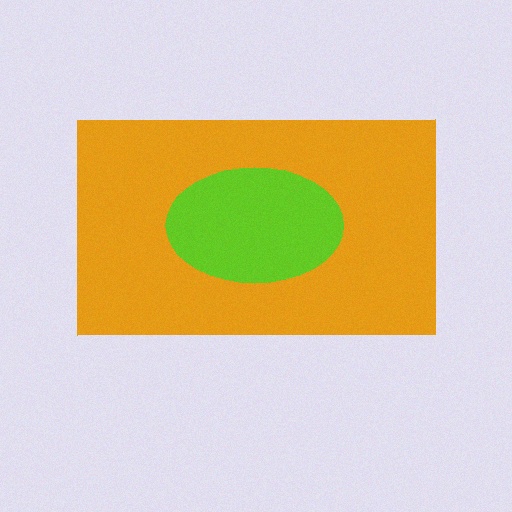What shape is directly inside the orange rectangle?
The lime ellipse.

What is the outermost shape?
The orange rectangle.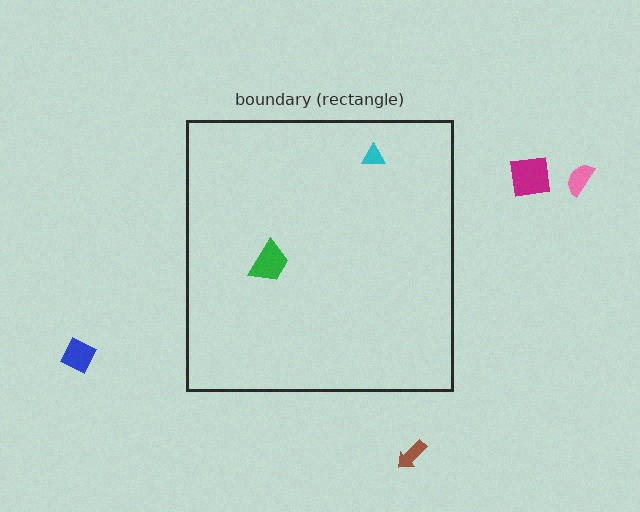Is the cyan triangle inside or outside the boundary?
Inside.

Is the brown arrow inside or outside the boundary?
Outside.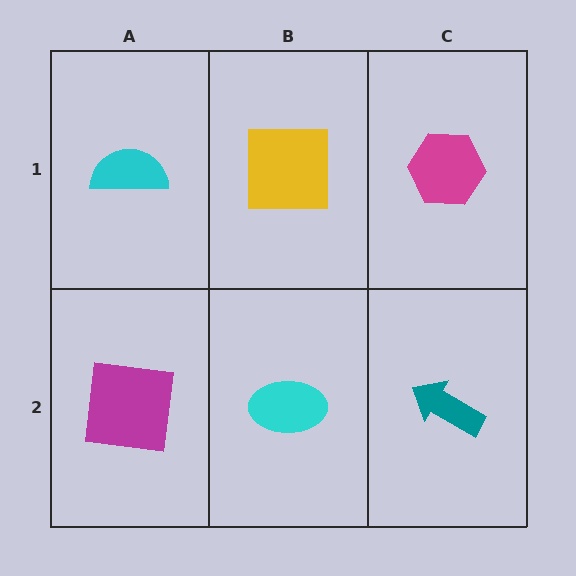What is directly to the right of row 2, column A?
A cyan ellipse.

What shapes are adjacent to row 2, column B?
A yellow square (row 1, column B), a magenta square (row 2, column A), a teal arrow (row 2, column C).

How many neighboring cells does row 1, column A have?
2.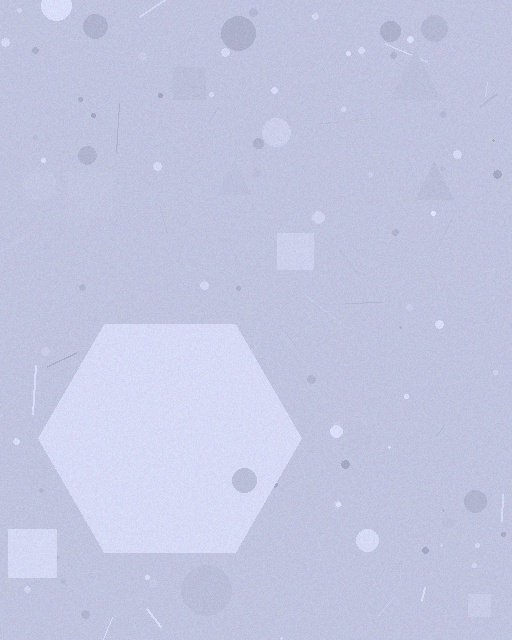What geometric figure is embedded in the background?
A hexagon is embedded in the background.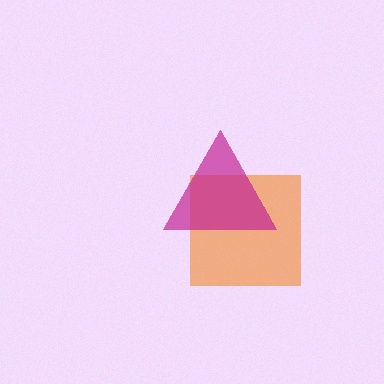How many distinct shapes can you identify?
There are 2 distinct shapes: an orange square, a magenta triangle.